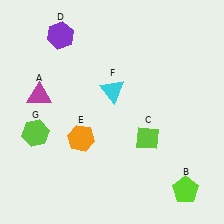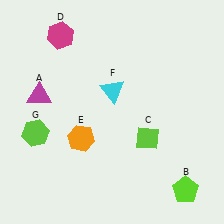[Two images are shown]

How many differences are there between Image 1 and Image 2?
There is 1 difference between the two images.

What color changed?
The hexagon (D) changed from purple in Image 1 to magenta in Image 2.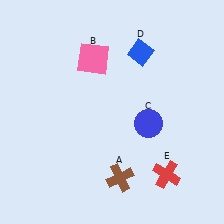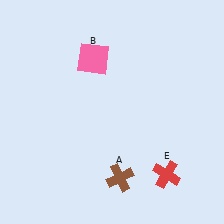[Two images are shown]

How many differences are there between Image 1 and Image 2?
There are 2 differences between the two images.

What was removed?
The blue circle (C), the blue diamond (D) were removed in Image 2.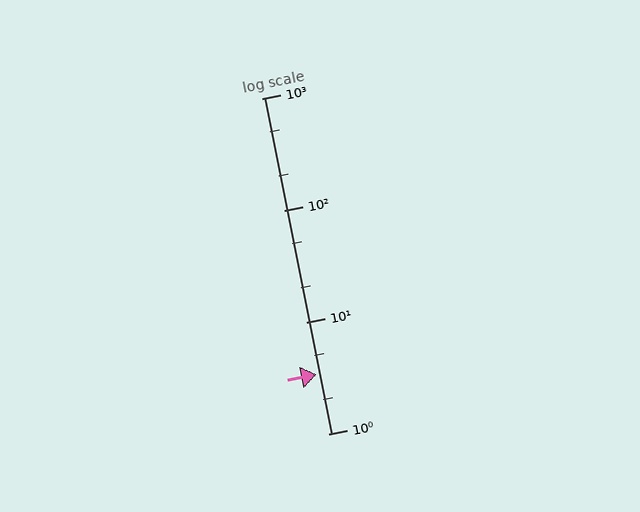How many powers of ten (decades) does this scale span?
The scale spans 3 decades, from 1 to 1000.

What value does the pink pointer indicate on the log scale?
The pointer indicates approximately 3.4.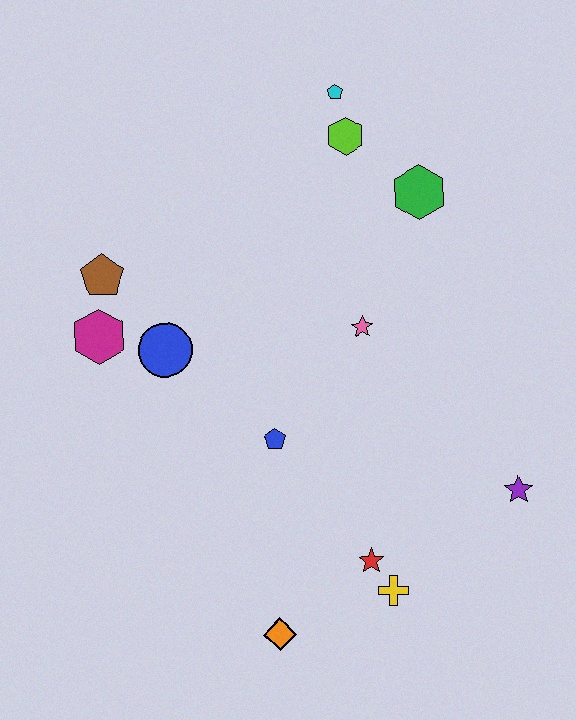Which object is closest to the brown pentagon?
The magenta hexagon is closest to the brown pentagon.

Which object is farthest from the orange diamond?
The cyan pentagon is farthest from the orange diamond.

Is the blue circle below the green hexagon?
Yes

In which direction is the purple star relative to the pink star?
The purple star is below the pink star.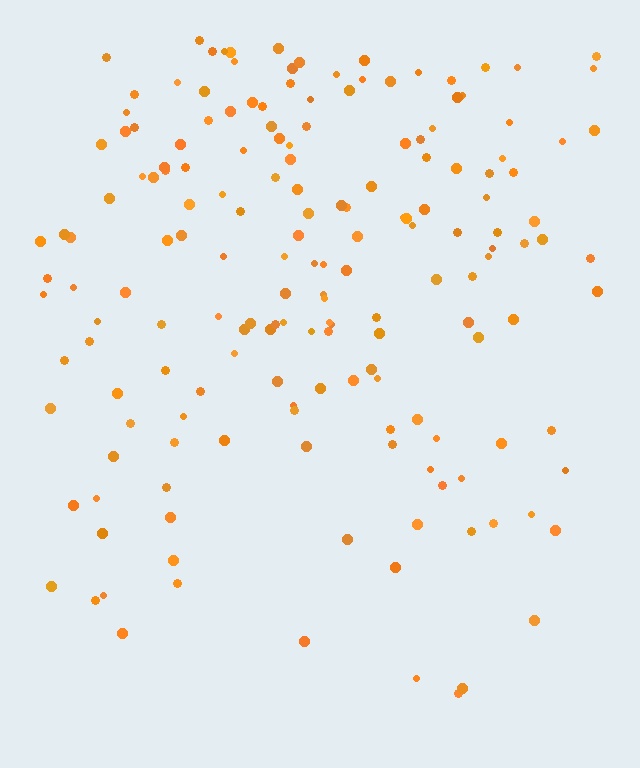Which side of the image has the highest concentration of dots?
The top.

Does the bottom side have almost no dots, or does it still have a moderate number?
Still a moderate number, just noticeably fewer than the top.